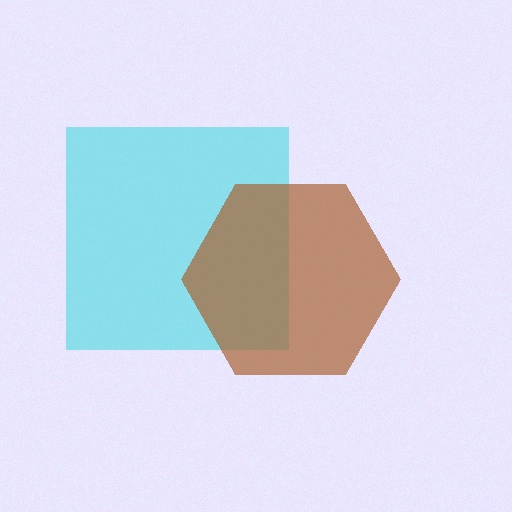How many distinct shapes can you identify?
There are 2 distinct shapes: a cyan square, a brown hexagon.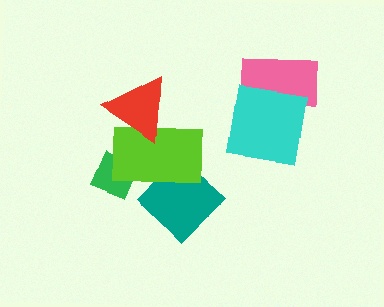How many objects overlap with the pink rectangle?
1 object overlaps with the pink rectangle.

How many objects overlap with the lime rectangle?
3 objects overlap with the lime rectangle.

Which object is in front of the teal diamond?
The lime rectangle is in front of the teal diamond.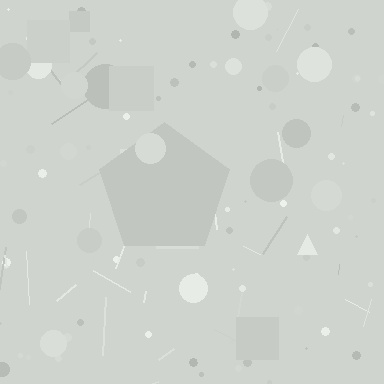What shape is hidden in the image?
A pentagon is hidden in the image.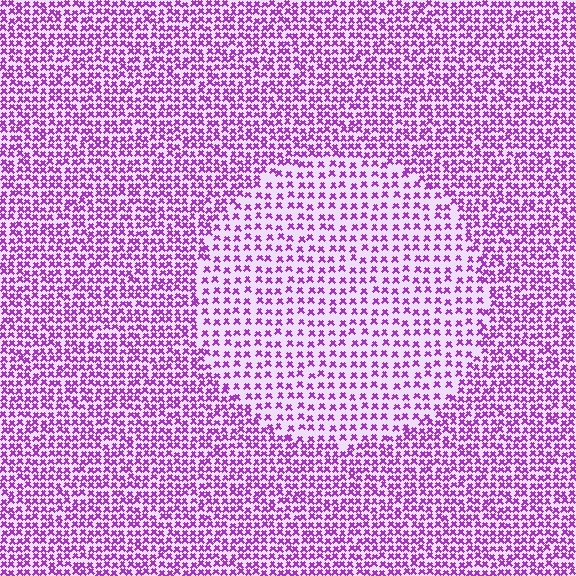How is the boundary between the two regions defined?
The boundary is defined by a change in element density (approximately 1.8x ratio). All elements are the same color, size, and shape.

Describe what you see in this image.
The image contains small purple elements arranged at two different densities. A circle-shaped region is visible where the elements are less densely packed than the surrounding area.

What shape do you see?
I see a circle.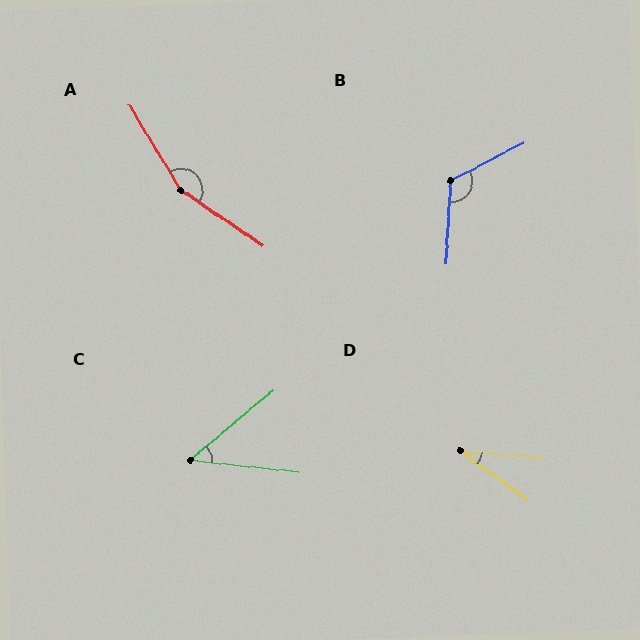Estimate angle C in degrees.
Approximately 46 degrees.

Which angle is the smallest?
D, at approximately 31 degrees.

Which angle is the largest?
A, at approximately 155 degrees.